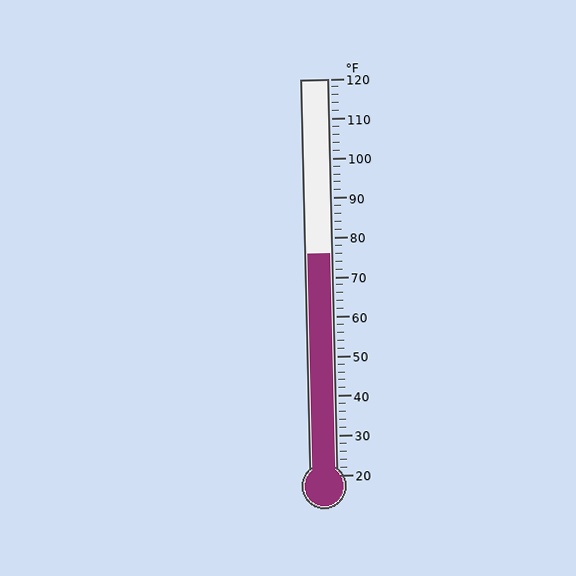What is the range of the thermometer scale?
The thermometer scale ranges from 20°F to 120°F.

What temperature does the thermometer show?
The thermometer shows approximately 76°F.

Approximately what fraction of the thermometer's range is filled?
The thermometer is filled to approximately 55% of its range.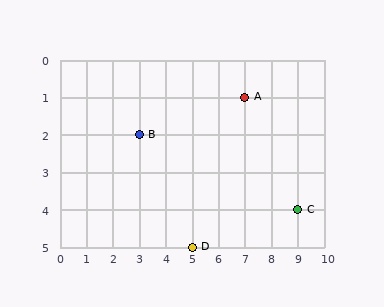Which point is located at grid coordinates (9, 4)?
Point C is at (9, 4).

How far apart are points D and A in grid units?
Points D and A are 2 columns and 4 rows apart (about 4.5 grid units diagonally).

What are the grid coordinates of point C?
Point C is at grid coordinates (9, 4).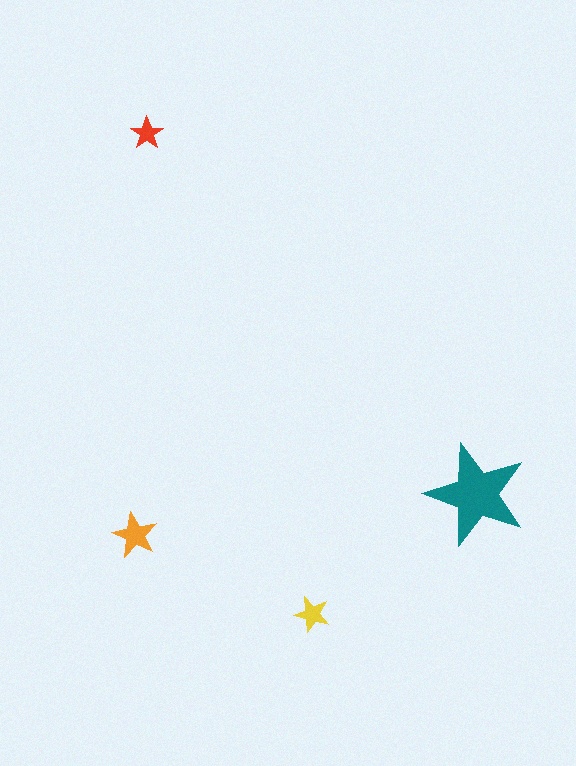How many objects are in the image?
There are 4 objects in the image.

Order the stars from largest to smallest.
the teal one, the orange one, the yellow one, the red one.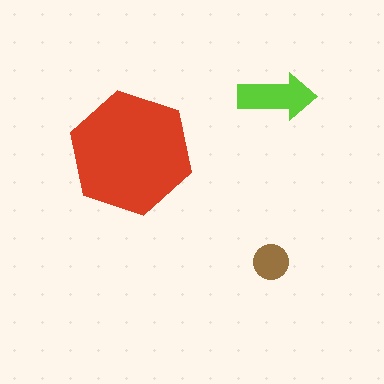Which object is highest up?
The lime arrow is topmost.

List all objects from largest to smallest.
The red hexagon, the lime arrow, the brown circle.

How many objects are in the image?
There are 3 objects in the image.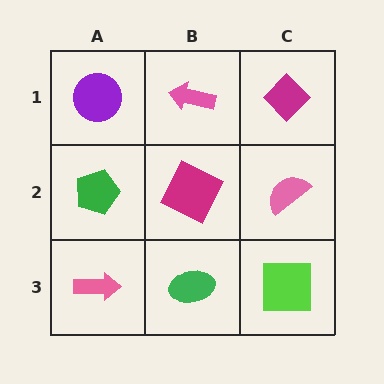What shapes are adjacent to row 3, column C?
A pink semicircle (row 2, column C), a green ellipse (row 3, column B).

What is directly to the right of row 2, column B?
A pink semicircle.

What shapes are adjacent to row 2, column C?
A magenta diamond (row 1, column C), a lime square (row 3, column C), a magenta square (row 2, column B).